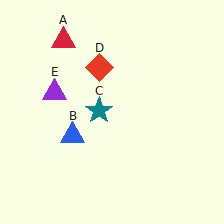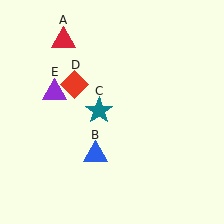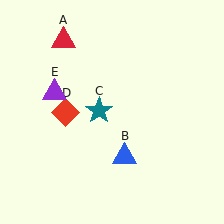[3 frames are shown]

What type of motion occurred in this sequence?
The blue triangle (object B), red diamond (object D) rotated counterclockwise around the center of the scene.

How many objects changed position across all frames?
2 objects changed position: blue triangle (object B), red diamond (object D).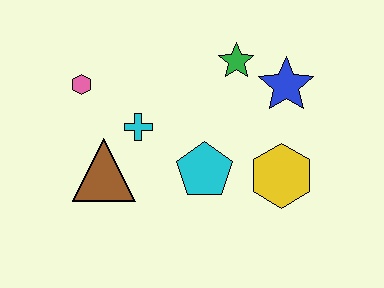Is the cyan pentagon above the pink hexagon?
No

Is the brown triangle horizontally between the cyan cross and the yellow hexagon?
No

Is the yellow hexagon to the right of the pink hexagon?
Yes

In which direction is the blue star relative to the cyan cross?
The blue star is to the right of the cyan cross.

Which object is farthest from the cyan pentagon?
The pink hexagon is farthest from the cyan pentagon.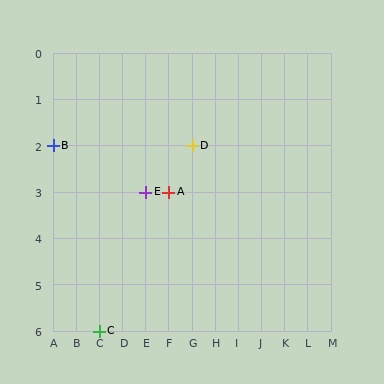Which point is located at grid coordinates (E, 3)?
Point E is at (E, 3).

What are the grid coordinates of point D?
Point D is at grid coordinates (G, 2).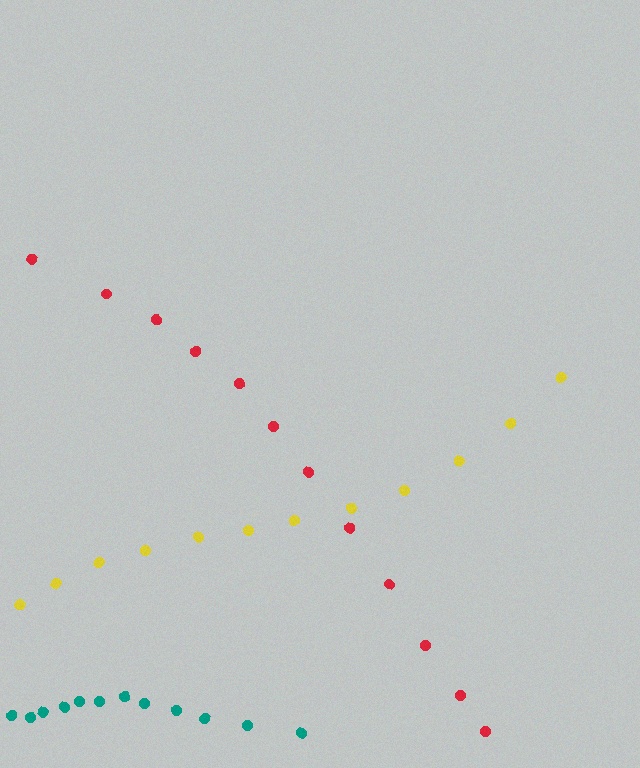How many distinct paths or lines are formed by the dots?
There are 3 distinct paths.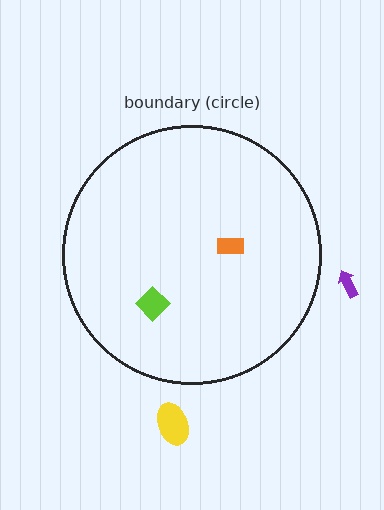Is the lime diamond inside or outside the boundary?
Inside.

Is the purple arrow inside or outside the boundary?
Outside.